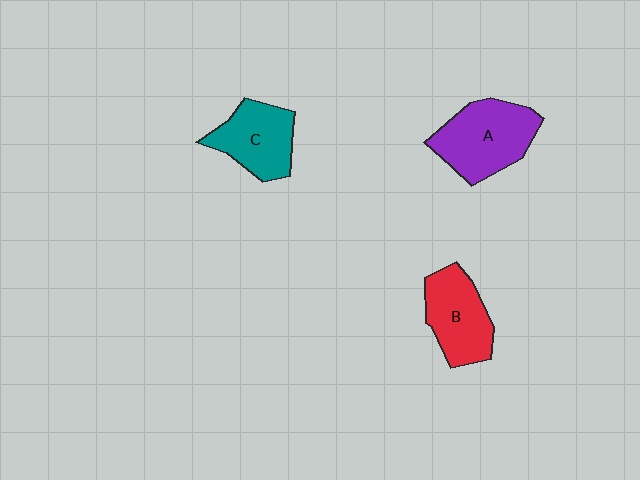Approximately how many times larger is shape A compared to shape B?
Approximately 1.2 times.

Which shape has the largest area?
Shape A (purple).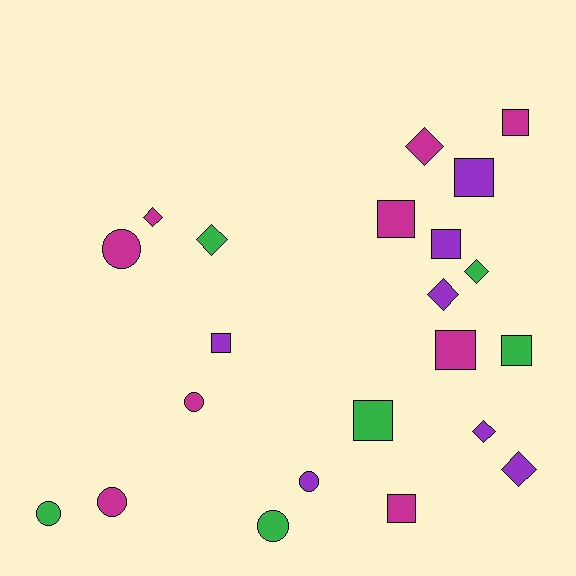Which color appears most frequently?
Magenta, with 9 objects.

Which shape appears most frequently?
Square, with 9 objects.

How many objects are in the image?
There are 22 objects.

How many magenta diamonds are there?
There are 2 magenta diamonds.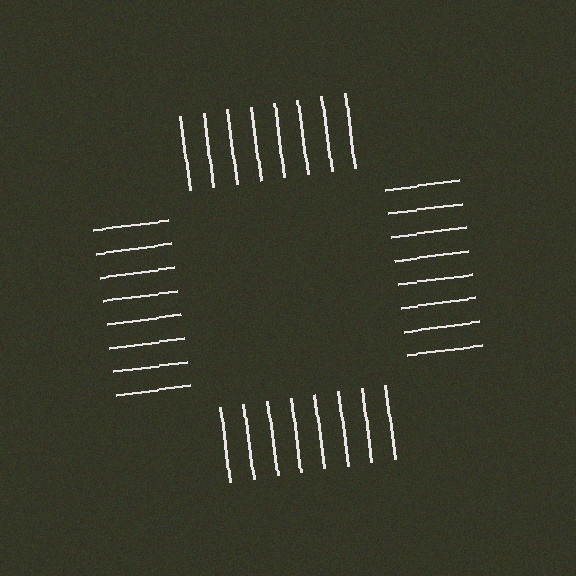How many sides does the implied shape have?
4 sides — the line-ends trace a square.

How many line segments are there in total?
32 — 8 along each of the 4 edges.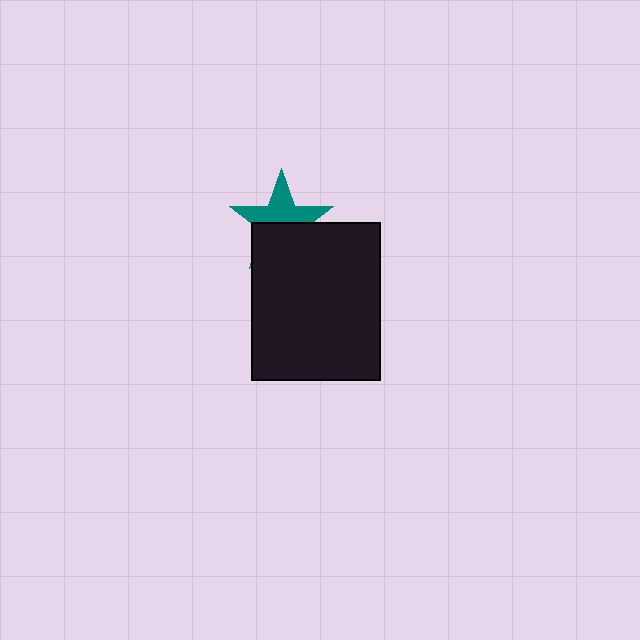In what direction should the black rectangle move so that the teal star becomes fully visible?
The black rectangle should move down. That is the shortest direction to clear the overlap and leave the teal star fully visible.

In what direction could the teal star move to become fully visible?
The teal star could move up. That would shift it out from behind the black rectangle entirely.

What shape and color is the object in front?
The object in front is a black rectangle.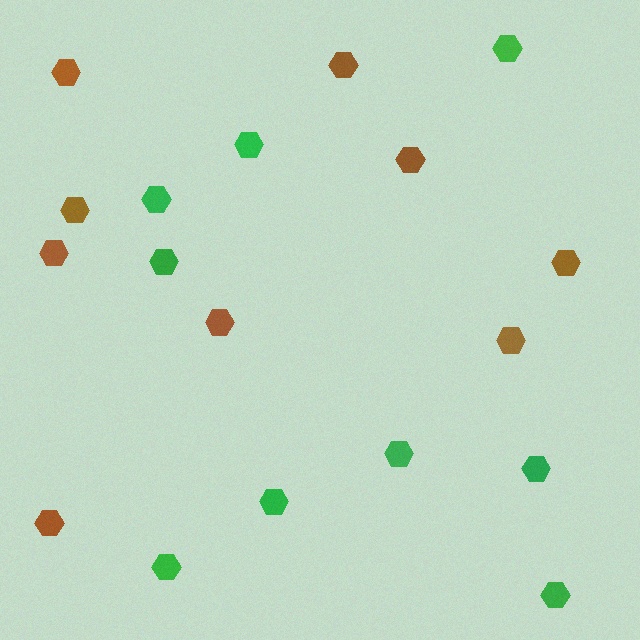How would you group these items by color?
There are 2 groups: one group of brown hexagons (9) and one group of green hexagons (9).